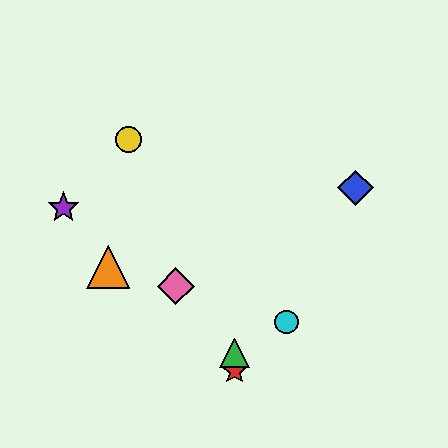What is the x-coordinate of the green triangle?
The green triangle is at x≈235.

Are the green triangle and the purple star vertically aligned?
No, the green triangle is at x≈235 and the purple star is at x≈63.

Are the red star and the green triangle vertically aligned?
Yes, both are at x≈235.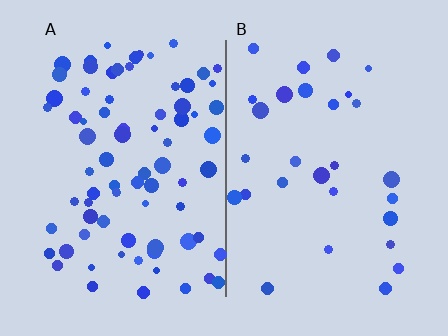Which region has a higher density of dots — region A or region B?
A (the left).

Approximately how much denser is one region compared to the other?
Approximately 2.7× — region A over region B.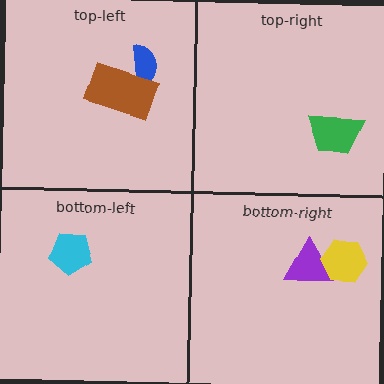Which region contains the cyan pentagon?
The bottom-left region.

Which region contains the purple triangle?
The bottom-right region.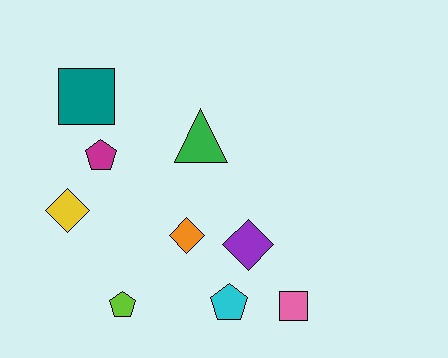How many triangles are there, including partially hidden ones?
There is 1 triangle.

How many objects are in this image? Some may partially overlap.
There are 9 objects.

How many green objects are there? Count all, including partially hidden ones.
There is 1 green object.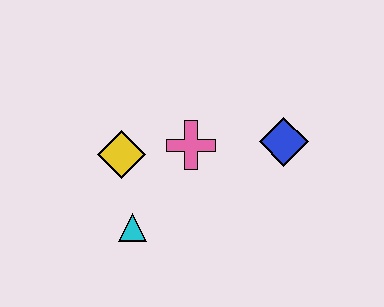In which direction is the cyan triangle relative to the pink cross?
The cyan triangle is below the pink cross.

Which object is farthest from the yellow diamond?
The blue diamond is farthest from the yellow diamond.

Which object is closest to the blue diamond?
The pink cross is closest to the blue diamond.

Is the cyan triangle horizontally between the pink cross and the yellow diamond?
Yes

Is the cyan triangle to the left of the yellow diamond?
No